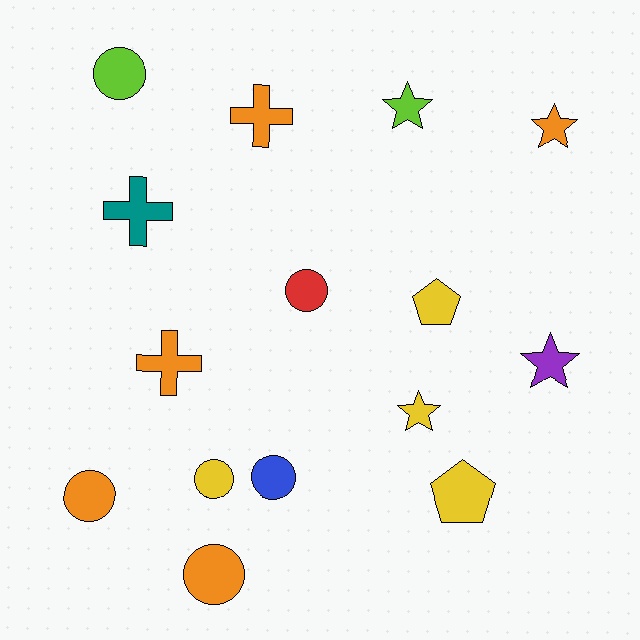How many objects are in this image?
There are 15 objects.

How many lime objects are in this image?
There are 2 lime objects.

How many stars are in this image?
There are 4 stars.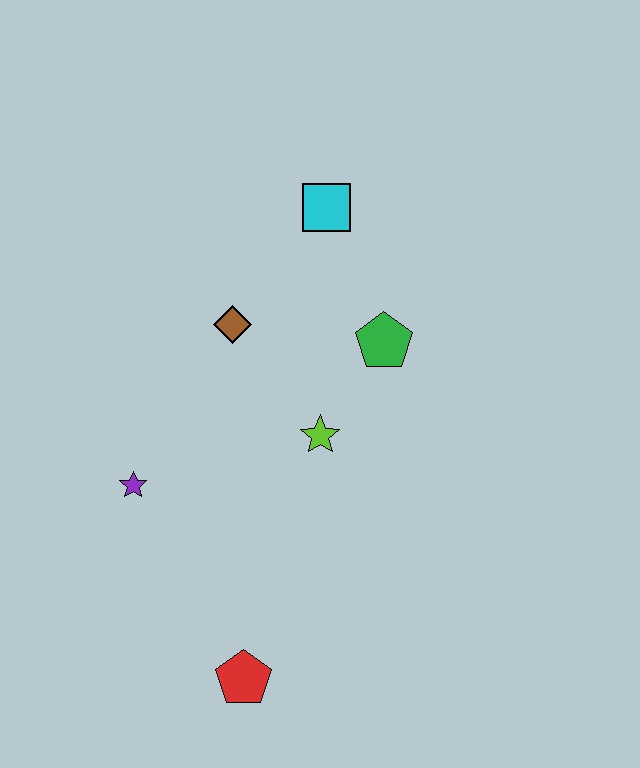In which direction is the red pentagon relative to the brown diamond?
The red pentagon is below the brown diamond.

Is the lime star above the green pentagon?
No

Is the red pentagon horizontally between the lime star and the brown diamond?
Yes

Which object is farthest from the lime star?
The red pentagon is farthest from the lime star.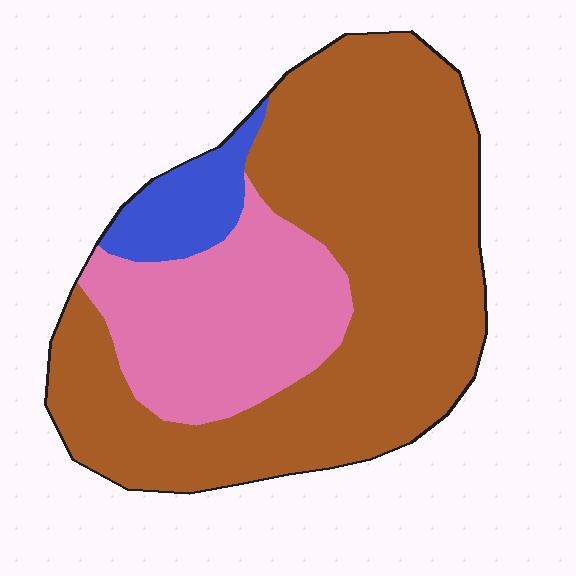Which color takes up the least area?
Blue, at roughly 10%.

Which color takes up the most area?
Brown, at roughly 65%.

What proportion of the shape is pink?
Pink covers roughly 25% of the shape.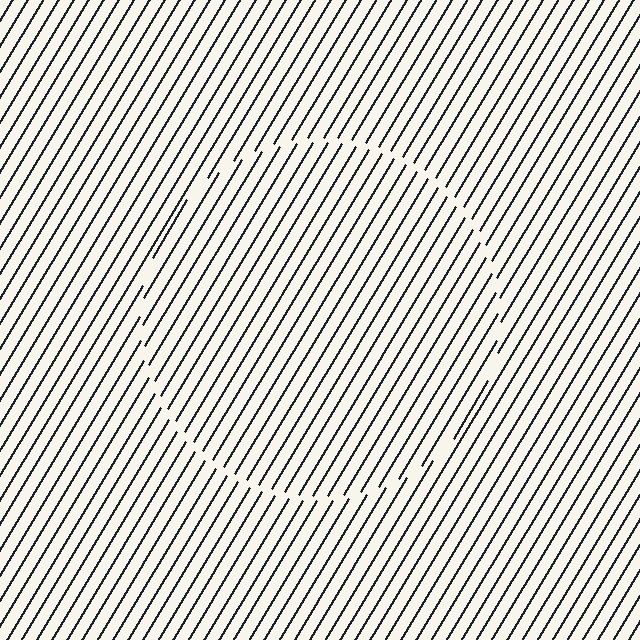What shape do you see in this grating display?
An illusory circle. The interior of the shape contains the same grating, shifted by half a period — the contour is defined by the phase discontinuity where line-ends from the inner and outer gratings abut.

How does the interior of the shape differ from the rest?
The interior of the shape contains the same grating, shifted by half a period — the contour is defined by the phase discontinuity where line-ends from the inner and outer gratings abut.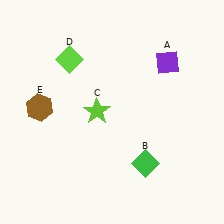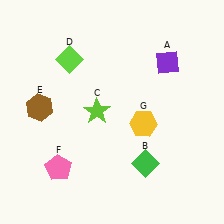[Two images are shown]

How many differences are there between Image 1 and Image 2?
There are 2 differences between the two images.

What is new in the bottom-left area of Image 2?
A pink pentagon (F) was added in the bottom-left area of Image 2.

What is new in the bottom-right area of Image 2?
A yellow hexagon (G) was added in the bottom-right area of Image 2.